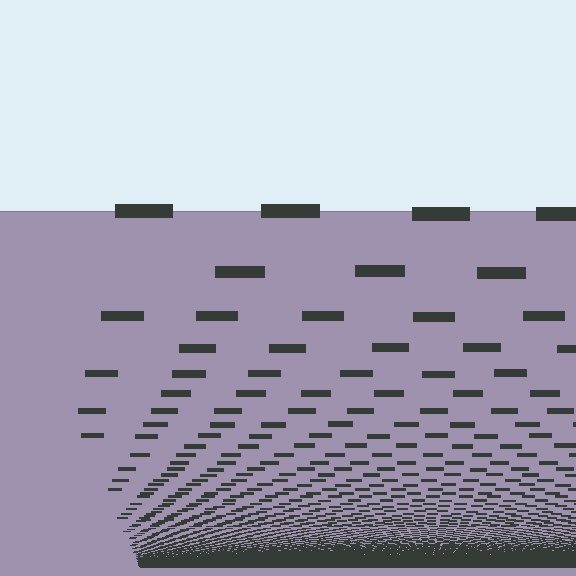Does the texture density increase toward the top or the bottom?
Density increases toward the bottom.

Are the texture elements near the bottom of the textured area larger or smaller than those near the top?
Smaller. The gradient is inverted — elements near the bottom are smaller and denser.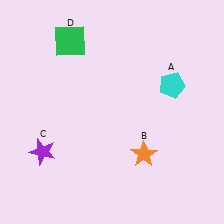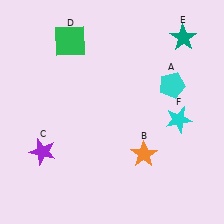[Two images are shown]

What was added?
A teal star (E), a cyan star (F) were added in Image 2.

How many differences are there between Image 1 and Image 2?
There are 2 differences between the two images.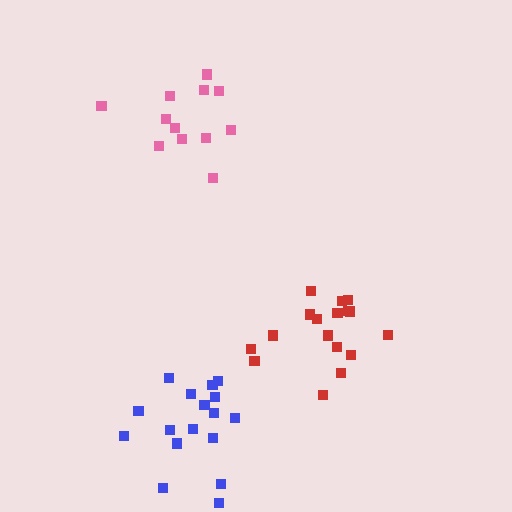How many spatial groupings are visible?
There are 3 spatial groupings.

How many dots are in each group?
Group 1: 17 dots, Group 2: 17 dots, Group 3: 12 dots (46 total).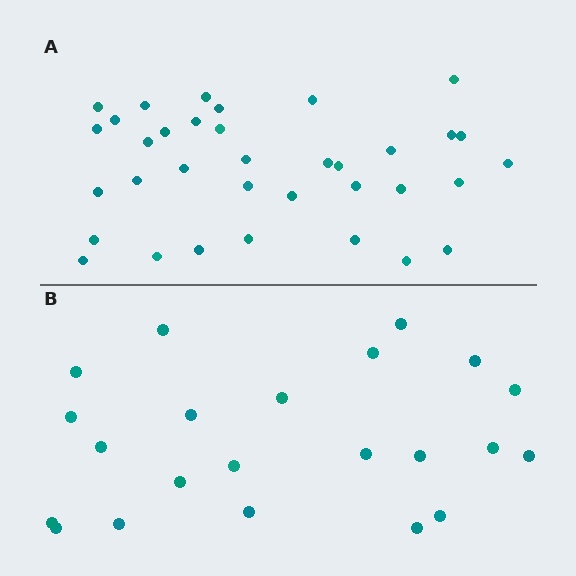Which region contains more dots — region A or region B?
Region A (the top region) has more dots.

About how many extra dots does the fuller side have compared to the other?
Region A has approximately 15 more dots than region B.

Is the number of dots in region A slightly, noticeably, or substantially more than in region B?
Region A has substantially more. The ratio is roughly 1.6 to 1.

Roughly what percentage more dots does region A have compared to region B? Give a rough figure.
About 60% more.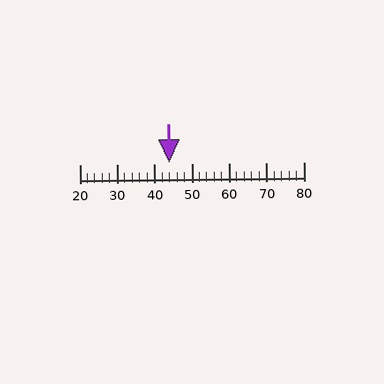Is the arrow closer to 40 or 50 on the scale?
The arrow is closer to 40.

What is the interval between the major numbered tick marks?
The major tick marks are spaced 10 units apart.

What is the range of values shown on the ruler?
The ruler shows values from 20 to 80.